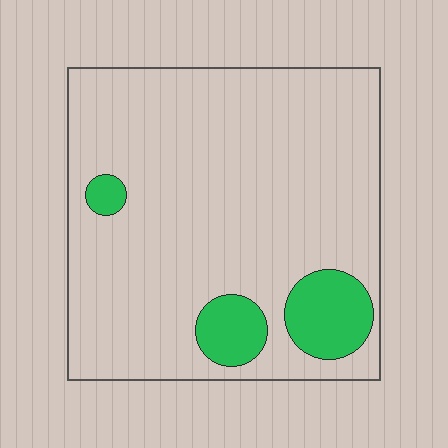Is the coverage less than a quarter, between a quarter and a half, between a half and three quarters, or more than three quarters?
Less than a quarter.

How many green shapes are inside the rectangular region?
3.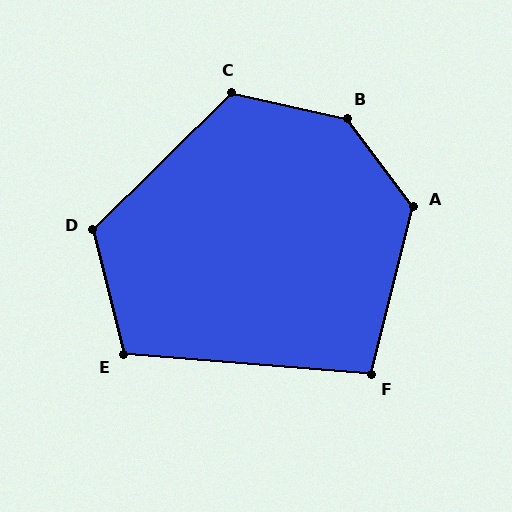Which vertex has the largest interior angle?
B, at approximately 139 degrees.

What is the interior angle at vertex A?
Approximately 129 degrees (obtuse).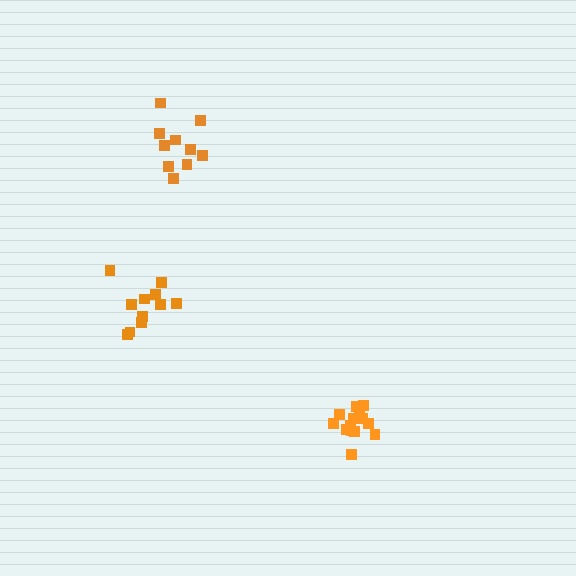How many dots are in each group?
Group 1: 14 dots, Group 2: 10 dots, Group 3: 11 dots (35 total).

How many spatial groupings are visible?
There are 3 spatial groupings.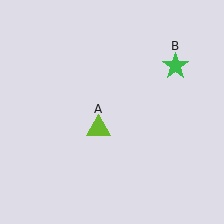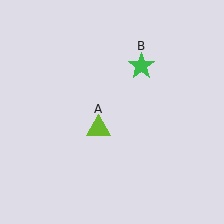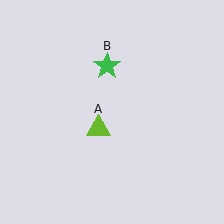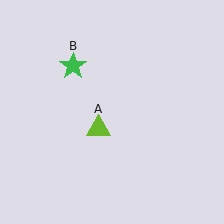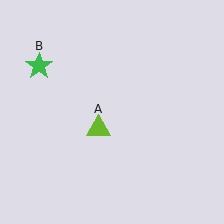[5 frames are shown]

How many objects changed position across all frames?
1 object changed position: green star (object B).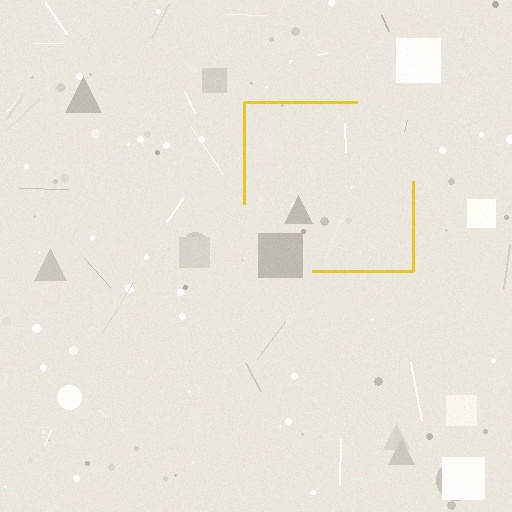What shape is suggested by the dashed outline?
The dashed outline suggests a square.